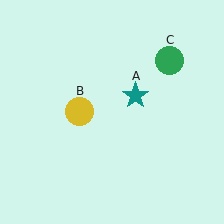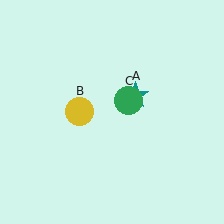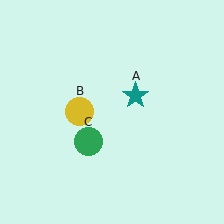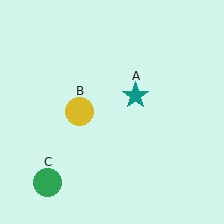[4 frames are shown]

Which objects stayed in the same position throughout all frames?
Teal star (object A) and yellow circle (object B) remained stationary.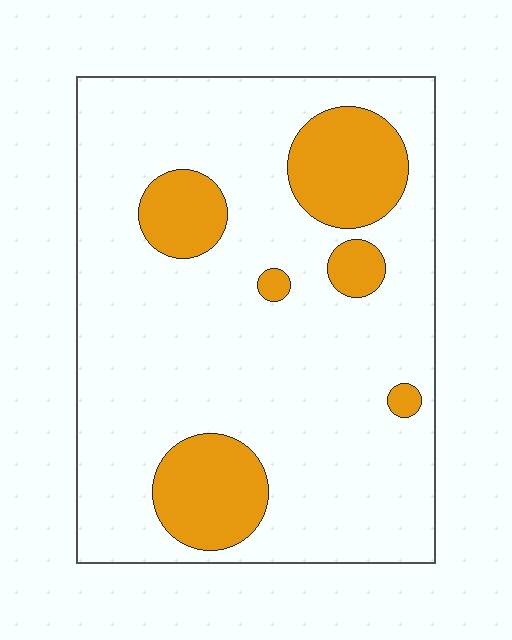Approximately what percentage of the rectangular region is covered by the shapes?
Approximately 20%.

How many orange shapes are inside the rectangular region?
6.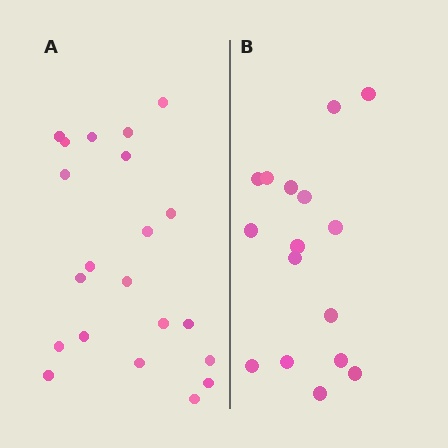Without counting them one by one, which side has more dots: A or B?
Region A (the left region) has more dots.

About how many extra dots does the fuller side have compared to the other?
Region A has about 5 more dots than region B.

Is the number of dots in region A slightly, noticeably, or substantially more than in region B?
Region A has noticeably more, but not dramatically so. The ratio is roughly 1.3 to 1.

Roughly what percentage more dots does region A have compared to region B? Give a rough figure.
About 30% more.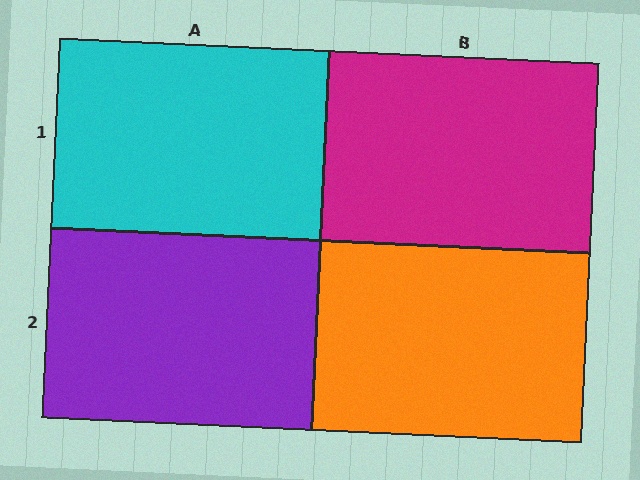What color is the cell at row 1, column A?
Cyan.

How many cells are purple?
1 cell is purple.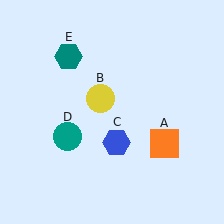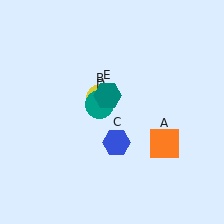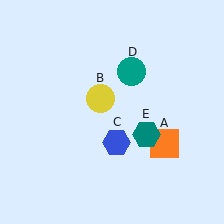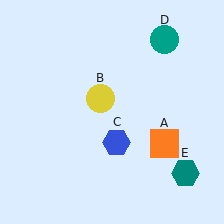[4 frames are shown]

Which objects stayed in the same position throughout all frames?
Orange square (object A) and yellow circle (object B) and blue hexagon (object C) remained stationary.